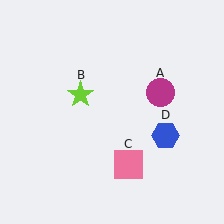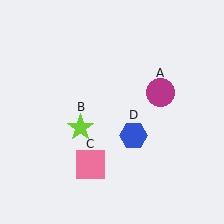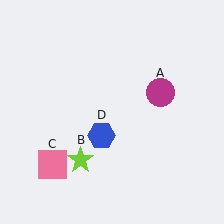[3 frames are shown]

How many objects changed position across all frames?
3 objects changed position: lime star (object B), pink square (object C), blue hexagon (object D).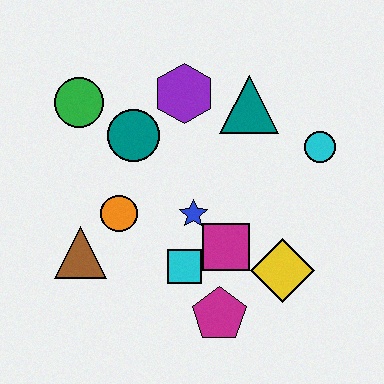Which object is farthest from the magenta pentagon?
The green circle is farthest from the magenta pentagon.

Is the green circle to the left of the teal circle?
Yes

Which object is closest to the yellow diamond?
The magenta square is closest to the yellow diamond.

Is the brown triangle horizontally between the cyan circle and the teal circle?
No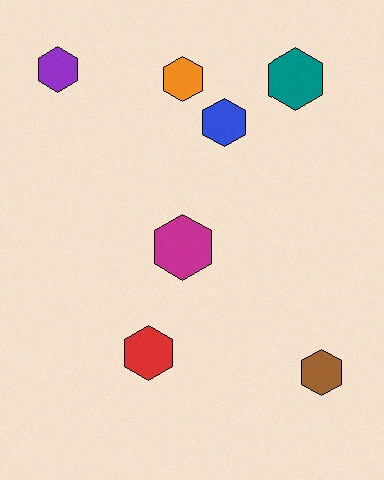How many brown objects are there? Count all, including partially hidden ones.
There is 1 brown object.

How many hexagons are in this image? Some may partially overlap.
There are 7 hexagons.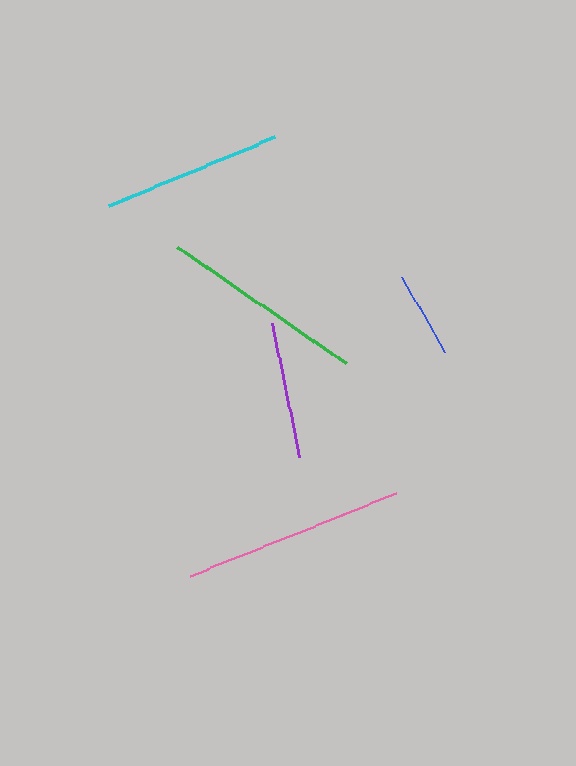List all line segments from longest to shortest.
From longest to shortest: pink, green, cyan, purple, blue.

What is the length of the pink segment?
The pink segment is approximately 223 pixels long.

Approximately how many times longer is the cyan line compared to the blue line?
The cyan line is approximately 2.1 times the length of the blue line.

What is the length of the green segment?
The green segment is approximately 205 pixels long.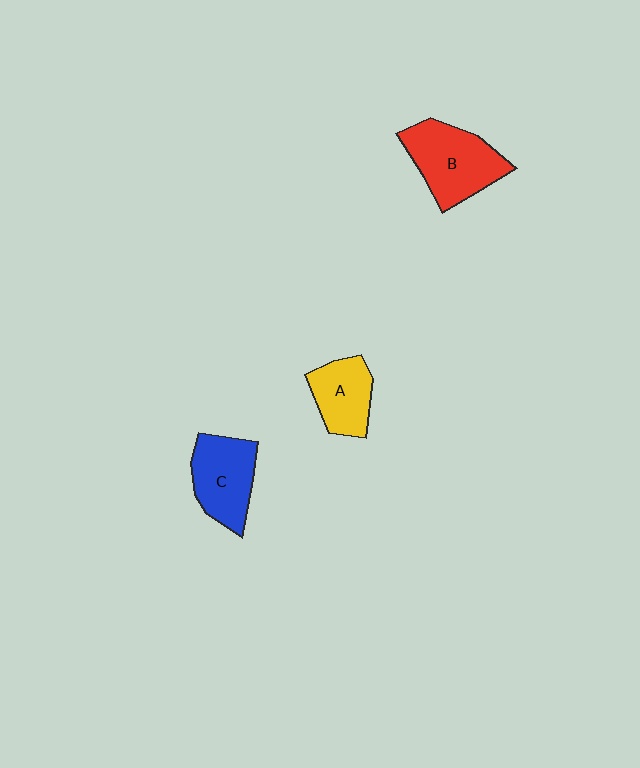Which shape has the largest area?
Shape B (red).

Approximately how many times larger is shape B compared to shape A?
Approximately 1.5 times.